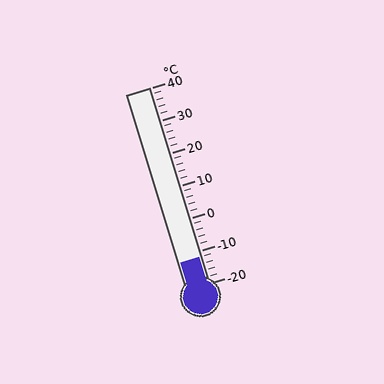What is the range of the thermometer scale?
The thermometer scale ranges from -20°C to 40°C.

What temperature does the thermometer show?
The thermometer shows approximately -12°C.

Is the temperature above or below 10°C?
The temperature is below 10°C.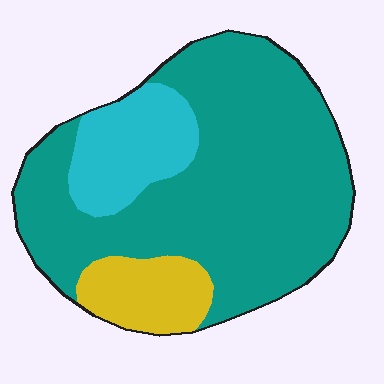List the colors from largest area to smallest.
From largest to smallest: teal, cyan, yellow.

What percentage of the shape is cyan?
Cyan covers roughly 15% of the shape.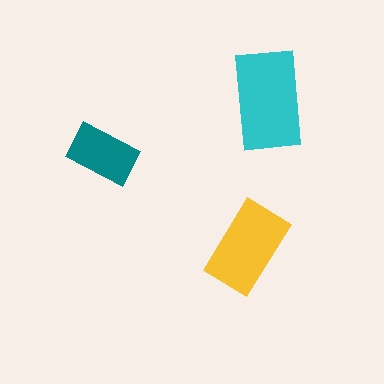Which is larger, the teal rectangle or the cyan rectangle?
The cyan one.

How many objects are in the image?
There are 3 objects in the image.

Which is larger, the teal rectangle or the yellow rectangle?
The yellow one.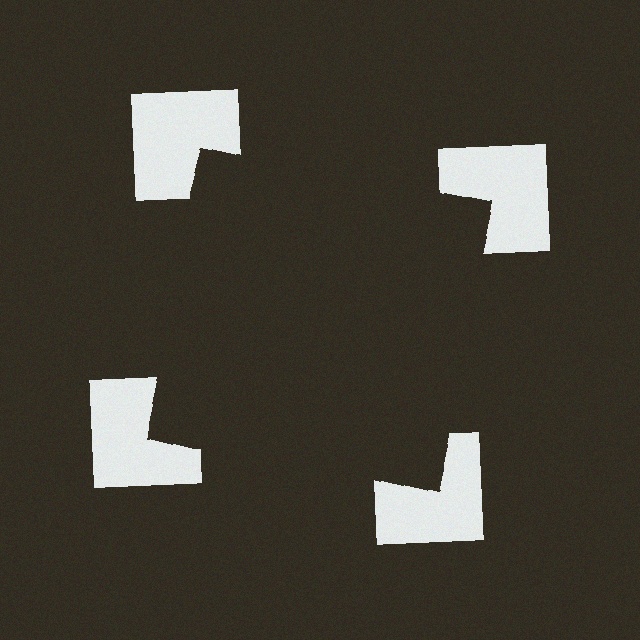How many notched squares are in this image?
There are 4 — one at each vertex of the illusory square.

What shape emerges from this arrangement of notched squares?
An illusory square — its edges are inferred from the aligned wedge cuts in the notched squares, not physically drawn.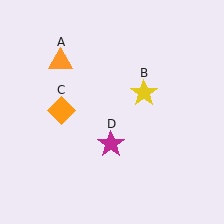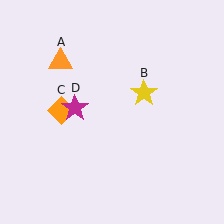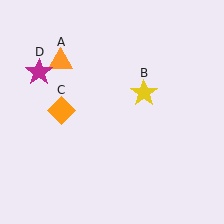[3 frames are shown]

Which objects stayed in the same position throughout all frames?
Orange triangle (object A) and yellow star (object B) and orange diamond (object C) remained stationary.